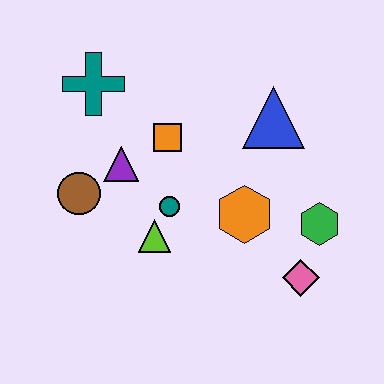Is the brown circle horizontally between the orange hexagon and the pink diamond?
No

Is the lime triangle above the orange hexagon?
No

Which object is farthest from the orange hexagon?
The teal cross is farthest from the orange hexagon.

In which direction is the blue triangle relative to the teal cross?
The blue triangle is to the right of the teal cross.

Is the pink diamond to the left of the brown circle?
No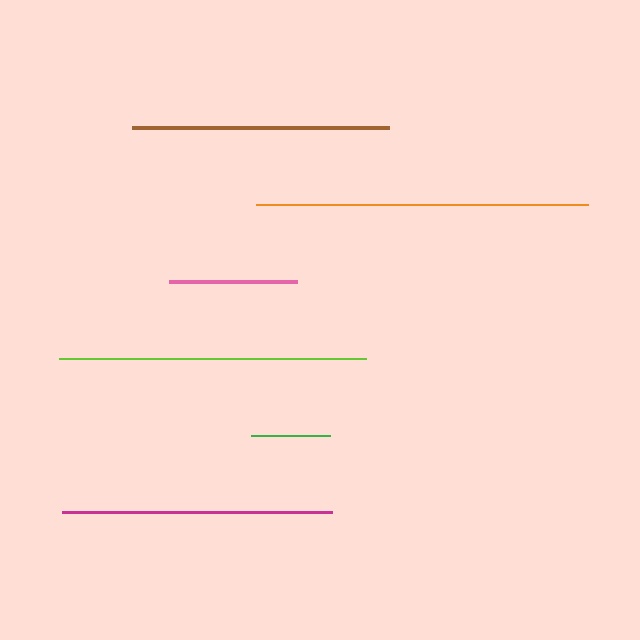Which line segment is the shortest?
The green line is the shortest at approximately 79 pixels.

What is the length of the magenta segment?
The magenta segment is approximately 270 pixels long.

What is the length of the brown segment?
The brown segment is approximately 257 pixels long.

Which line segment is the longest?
The orange line is the longest at approximately 332 pixels.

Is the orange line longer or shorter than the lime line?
The orange line is longer than the lime line.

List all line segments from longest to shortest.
From longest to shortest: orange, lime, magenta, brown, pink, green.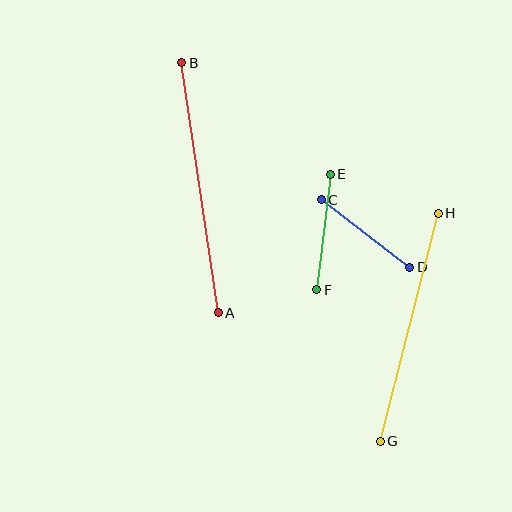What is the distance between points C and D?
The distance is approximately 111 pixels.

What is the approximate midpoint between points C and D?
The midpoint is at approximately (365, 233) pixels.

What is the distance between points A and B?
The distance is approximately 253 pixels.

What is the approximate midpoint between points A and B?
The midpoint is at approximately (200, 188) pixels.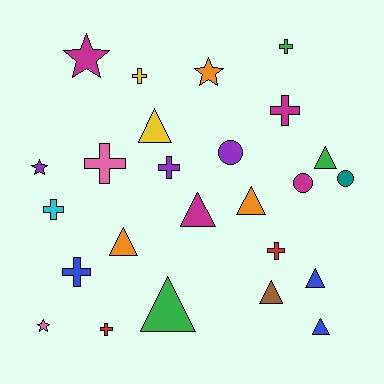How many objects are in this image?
There are 25 objects.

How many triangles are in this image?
There are 9 triangles.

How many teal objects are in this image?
There is 1 teal object.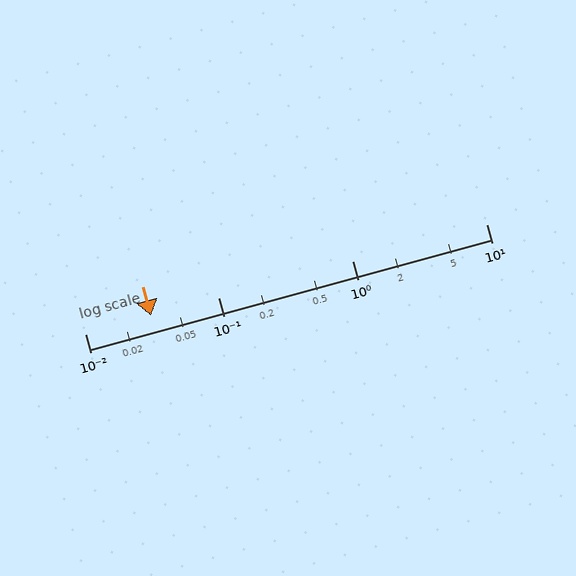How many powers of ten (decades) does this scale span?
The scale spans 3 decades, from 0.01 to 10.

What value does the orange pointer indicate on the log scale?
The pointer indicates approximately 0.031.